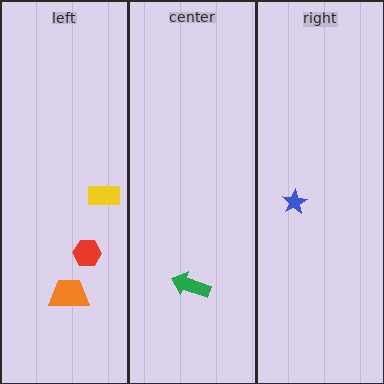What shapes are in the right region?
The blue star.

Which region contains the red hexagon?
The left region.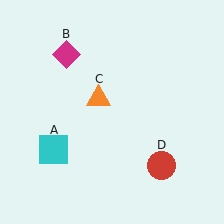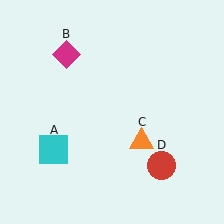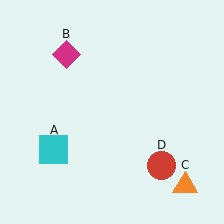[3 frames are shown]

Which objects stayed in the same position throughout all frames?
Cyan square (object A) and magenta diamond (object B) and red circle (object D) remained stationary.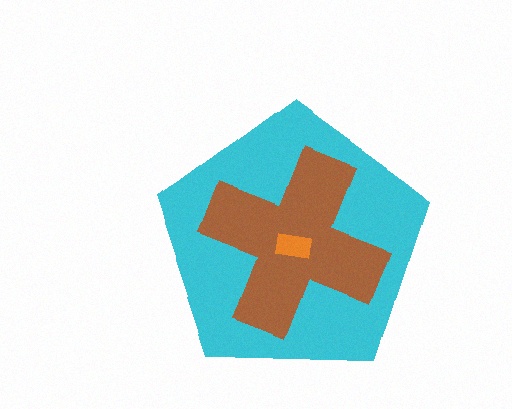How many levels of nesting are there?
3.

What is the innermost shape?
The orange rectangle.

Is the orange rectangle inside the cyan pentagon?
Yes.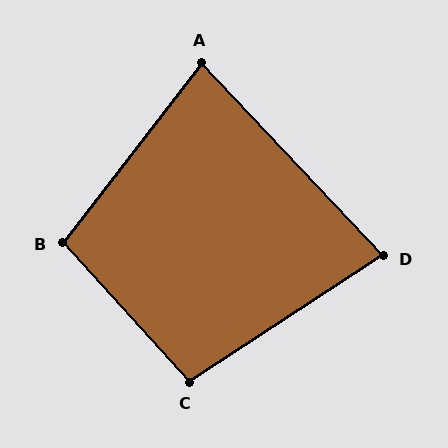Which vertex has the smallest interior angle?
D, at approximately 80 degrees.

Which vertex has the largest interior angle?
B, at approximately 100 degrees.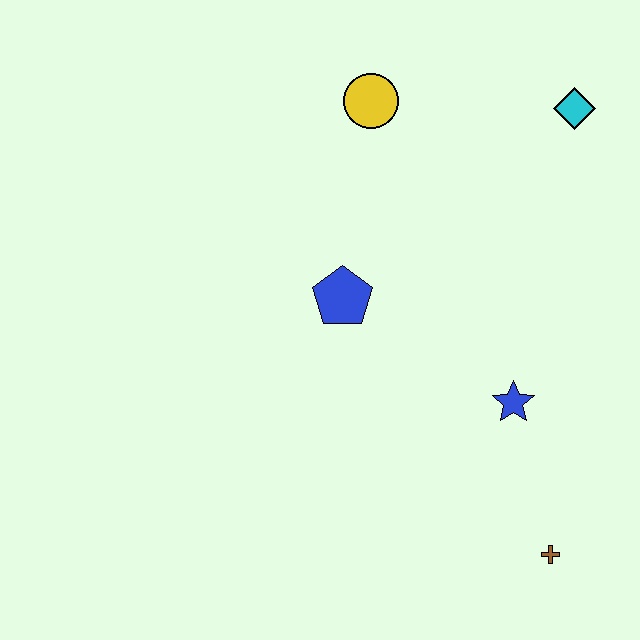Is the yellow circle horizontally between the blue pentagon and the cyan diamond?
Yes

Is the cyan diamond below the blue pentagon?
No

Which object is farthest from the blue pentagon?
The brown cross is farthest from the blue pentagon.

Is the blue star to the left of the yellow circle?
No